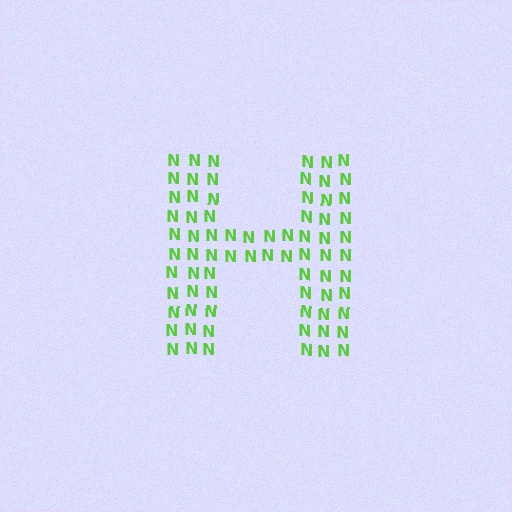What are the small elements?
The small elements are letter N's.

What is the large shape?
The large shape is the letter H.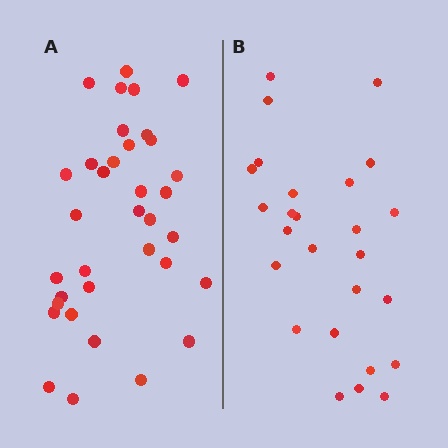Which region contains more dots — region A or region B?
Region A (the left region) has more dots.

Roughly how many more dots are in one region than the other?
Region A has roughly 8 or so more dots than region B.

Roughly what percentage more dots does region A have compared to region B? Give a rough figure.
About 35% more.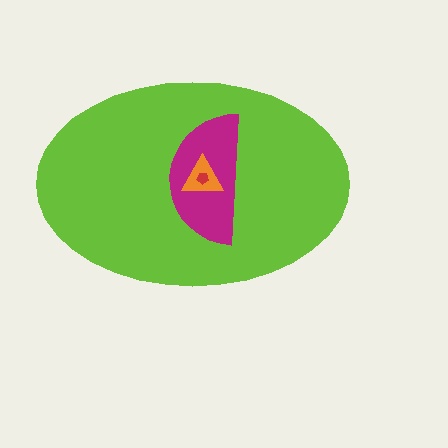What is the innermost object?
The red pentagon.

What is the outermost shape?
The lime ellipse.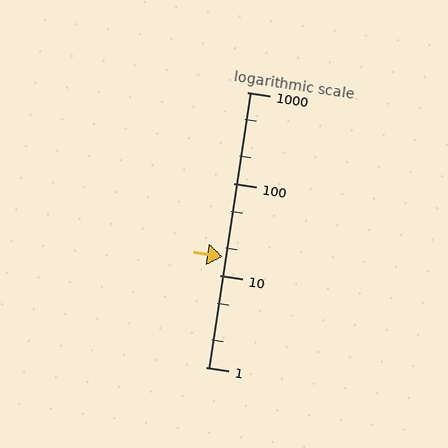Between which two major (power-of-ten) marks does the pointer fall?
The pointer is between 10 and 100.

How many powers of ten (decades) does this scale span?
The scale spans 3 decades, from 1 to 1000.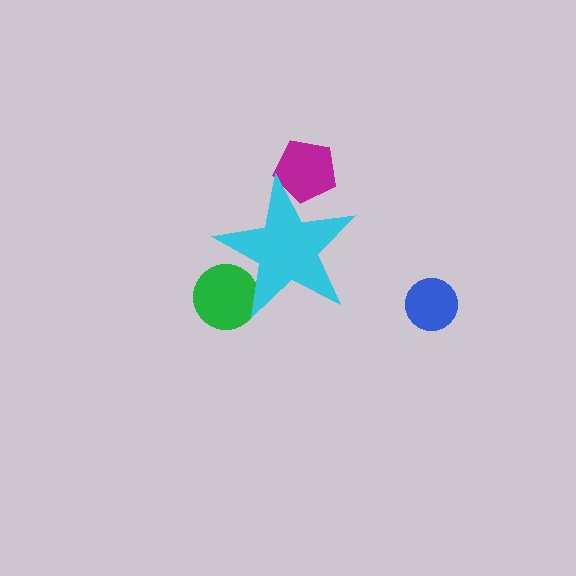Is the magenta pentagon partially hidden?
Yes, the magenta pentagon is partially hidden behind the cyan star.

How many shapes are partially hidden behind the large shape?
2 shapes are partially hidden.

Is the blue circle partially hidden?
No, the blue circle is fully visible.